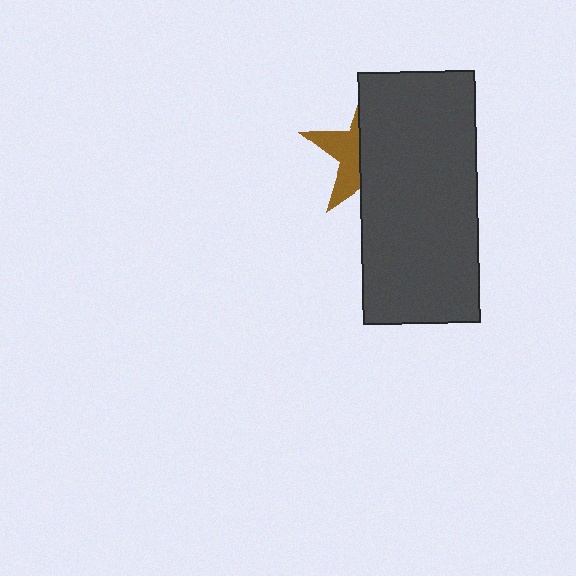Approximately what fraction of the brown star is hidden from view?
Roughly 64% of the brown star is hidden behind the dark gray rectangle.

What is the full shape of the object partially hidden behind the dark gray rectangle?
The partially hidden object is a brown star.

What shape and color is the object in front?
The object in front is a dark gray rectangle.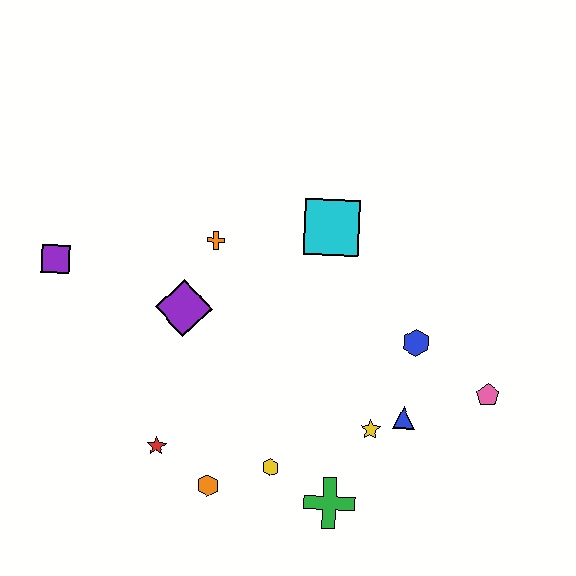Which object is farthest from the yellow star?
The purple square is farthest from the yellow star.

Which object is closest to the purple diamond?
The orange cross is closest to the purple diamond.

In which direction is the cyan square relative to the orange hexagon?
The cyan square is above the orange hexagon.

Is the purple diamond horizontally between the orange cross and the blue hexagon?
No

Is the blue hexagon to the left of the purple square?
No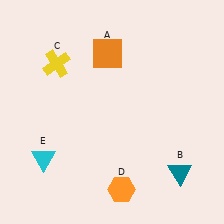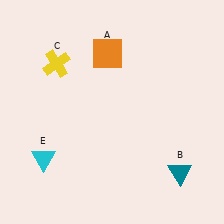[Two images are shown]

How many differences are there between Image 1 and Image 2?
There is 1 difference between the two images.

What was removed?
The orange hexagon (D) was removed in Image 2.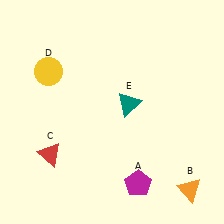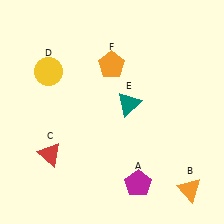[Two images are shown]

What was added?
An orange pentagon (F) was added in Image 2.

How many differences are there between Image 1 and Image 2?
There is 1 difference between the two images.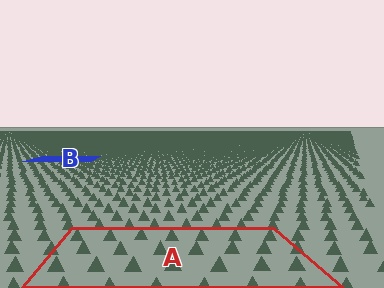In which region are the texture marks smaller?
The texture marks are smaller in region B, because it is farther away.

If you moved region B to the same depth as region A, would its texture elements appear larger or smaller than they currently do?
They would appear larger. At a closer depth, the same texture elements are projected at a bigger on-screen size.